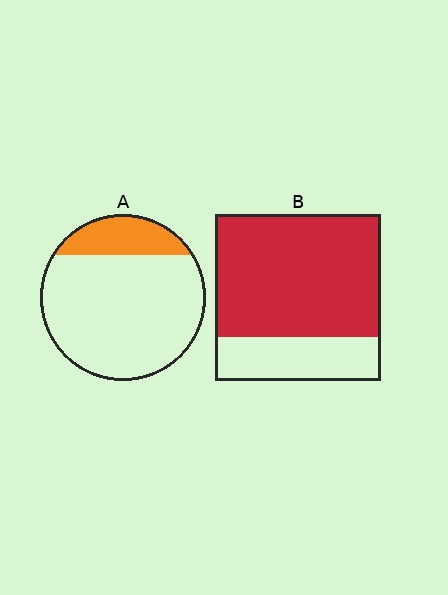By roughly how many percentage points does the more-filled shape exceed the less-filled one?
By roughly 55 percentage points (B over A).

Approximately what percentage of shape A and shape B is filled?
A is approximately 20% and B is approximately 75%.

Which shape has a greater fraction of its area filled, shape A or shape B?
Shape B.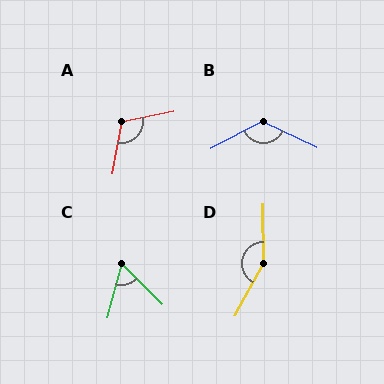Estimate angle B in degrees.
Approximately 127 degrees.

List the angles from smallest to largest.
C (60°), A (112°), B (127°), D (151°).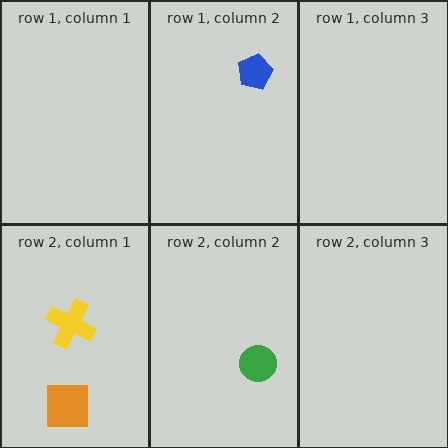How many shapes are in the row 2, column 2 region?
1.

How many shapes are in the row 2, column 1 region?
2.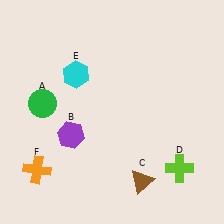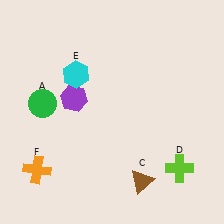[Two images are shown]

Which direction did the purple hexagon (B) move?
The purple hexagon (B) moved up.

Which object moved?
The purple hexagon (B) moved up.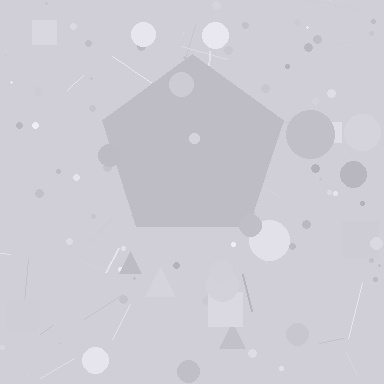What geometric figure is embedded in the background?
A pentagon is embedded in the background.